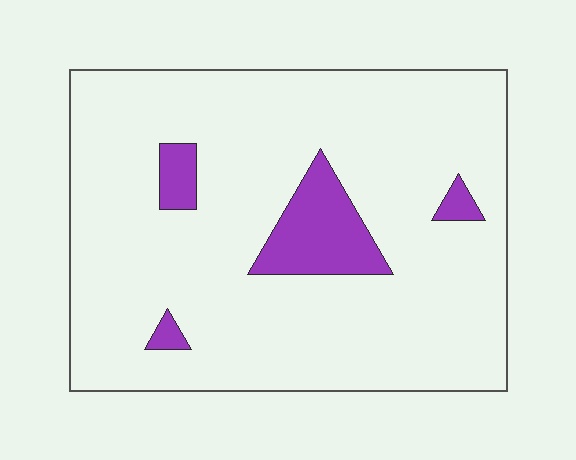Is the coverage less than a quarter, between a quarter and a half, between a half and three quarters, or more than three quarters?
Less than a quarter.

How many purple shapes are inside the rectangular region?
4.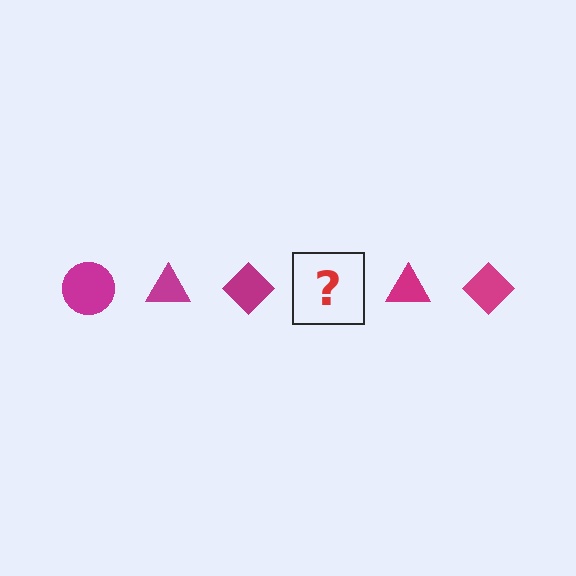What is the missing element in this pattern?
The missing element is a magenta circle.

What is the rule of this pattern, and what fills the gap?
The rule is that the pattern cycles through circle, triangle, diamond shapes in magenta. The gap should be filled with a magenta circle.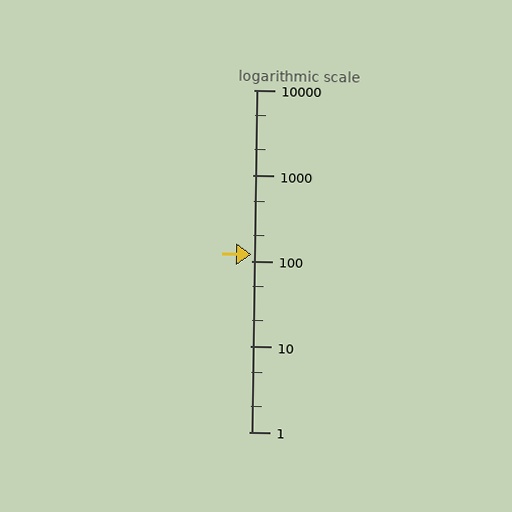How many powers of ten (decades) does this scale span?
The scale spans 4 decades, from 1 to 10000.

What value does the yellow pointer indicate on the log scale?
The pointer indicates approximately 120.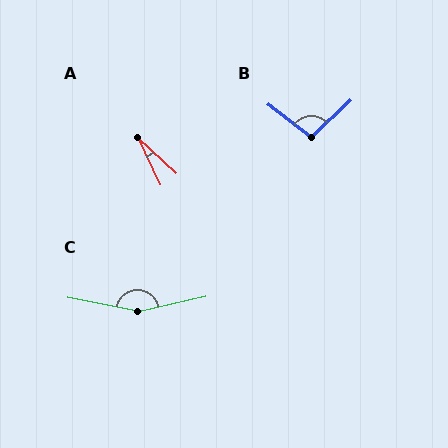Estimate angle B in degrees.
Approximately 99 degrees.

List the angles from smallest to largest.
A (22°), B (99°), C (156°).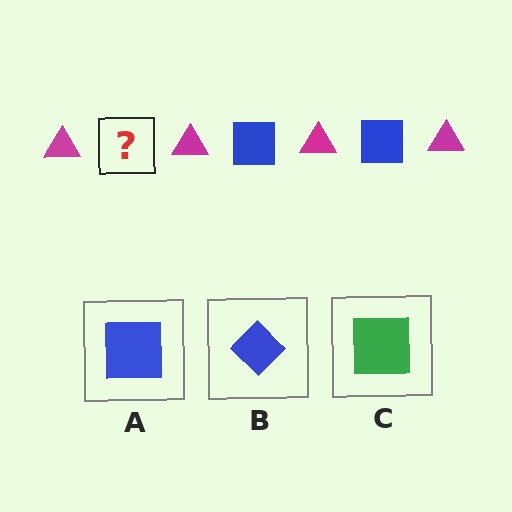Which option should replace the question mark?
Option A.